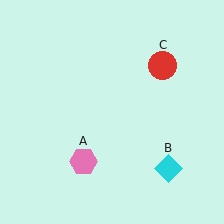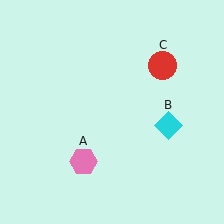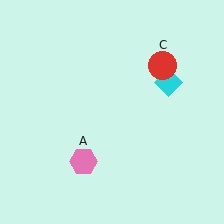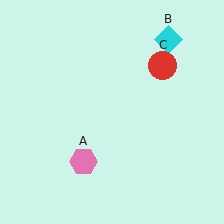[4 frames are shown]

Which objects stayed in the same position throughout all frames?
Pink hexagon (object A) and red circle (object C) remained stationary.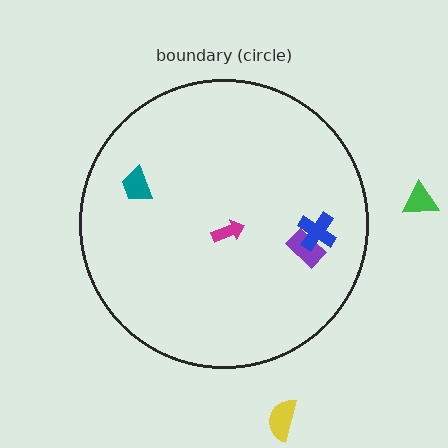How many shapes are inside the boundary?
4 inside, 2 outside.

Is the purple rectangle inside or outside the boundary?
Inside.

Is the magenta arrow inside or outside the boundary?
Inside.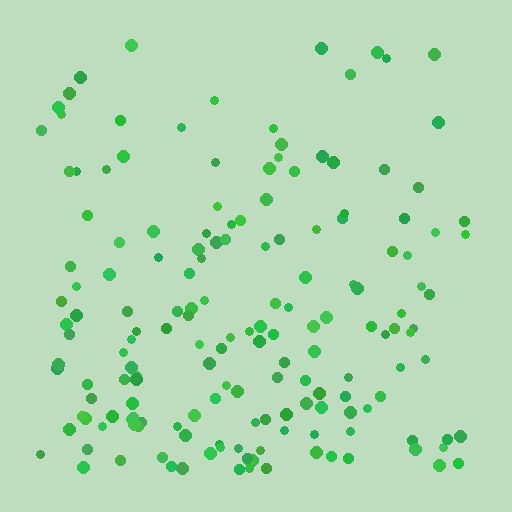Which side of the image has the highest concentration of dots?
The bottom.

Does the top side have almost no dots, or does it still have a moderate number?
Still a moderate number, just noticeably fewer than the bottom.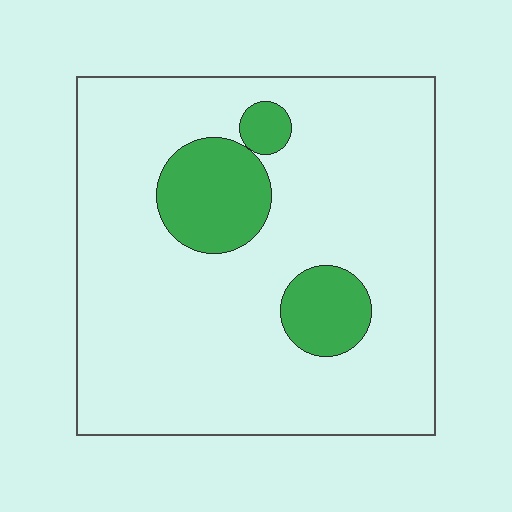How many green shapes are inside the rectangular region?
3.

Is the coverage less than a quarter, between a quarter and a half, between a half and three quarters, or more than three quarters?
Less than a quarter.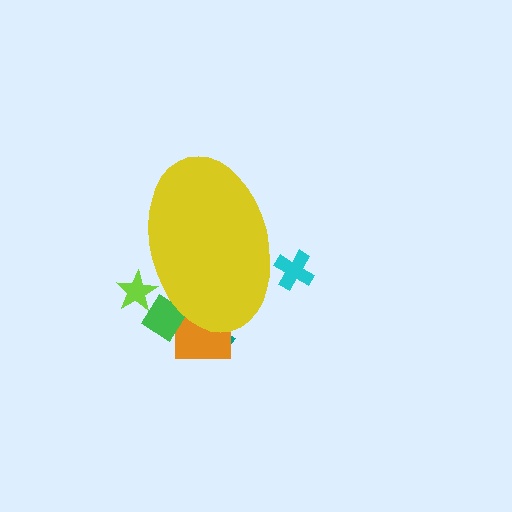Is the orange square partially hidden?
Yes, the orange square is partially hidden behind the yellow ellipse.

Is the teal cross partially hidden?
Yes, the teal cross is partially hidden behind the yellow ellipse.